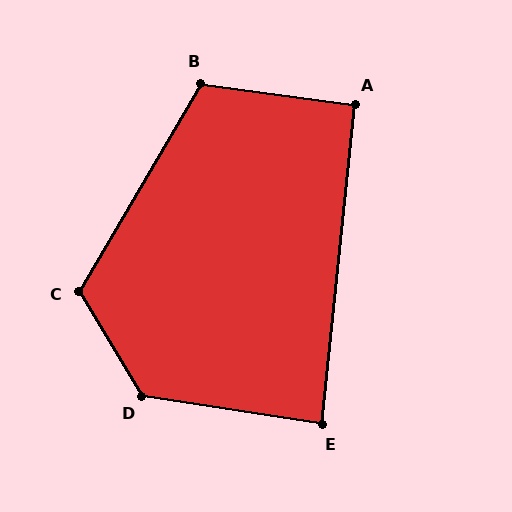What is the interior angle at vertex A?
Approximately 92 degrees (approximately right).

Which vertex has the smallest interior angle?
E, at approximately 87 degrees.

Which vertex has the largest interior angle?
D, at approximately 130 degrees.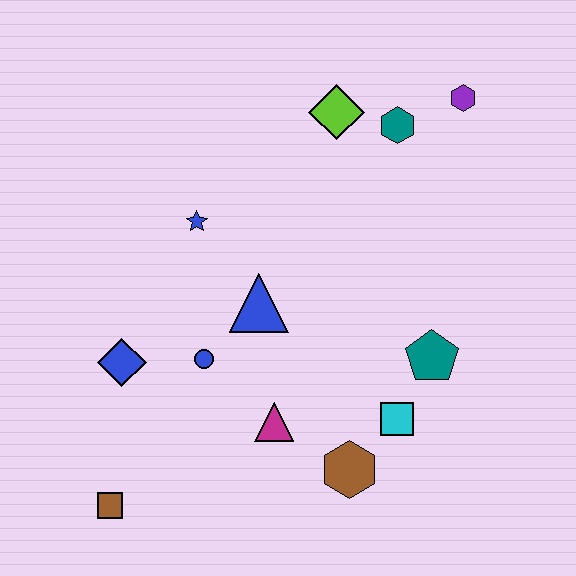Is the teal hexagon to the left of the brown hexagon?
No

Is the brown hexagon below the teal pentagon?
Yes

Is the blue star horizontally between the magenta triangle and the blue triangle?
No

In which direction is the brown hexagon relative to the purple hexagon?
The brown hexagon is below the purple hexagon.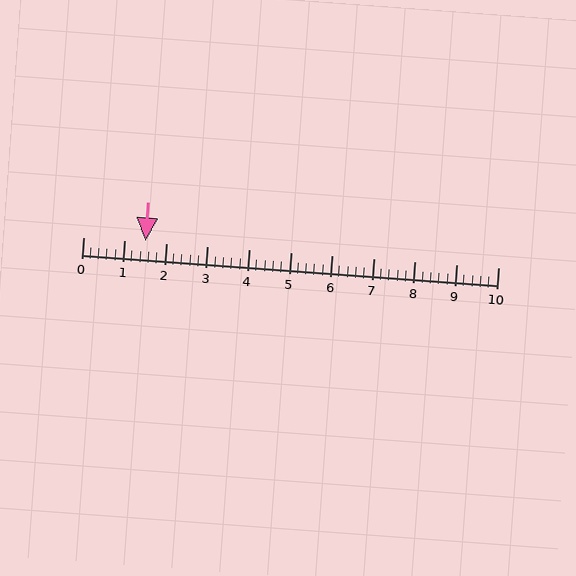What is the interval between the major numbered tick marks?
The major tick marks are spaced 1 units apart.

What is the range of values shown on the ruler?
The ruler shows values from 0 to 10.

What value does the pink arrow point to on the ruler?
The pink arrow points to approximately 1.5.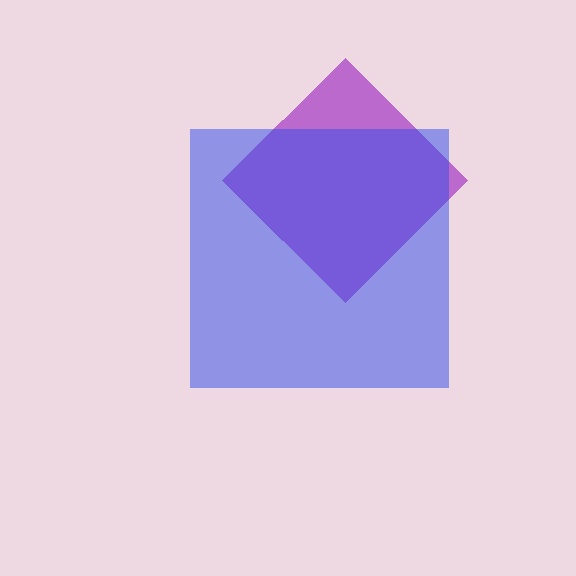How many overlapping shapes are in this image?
There are 2 overlapping shapes in the image.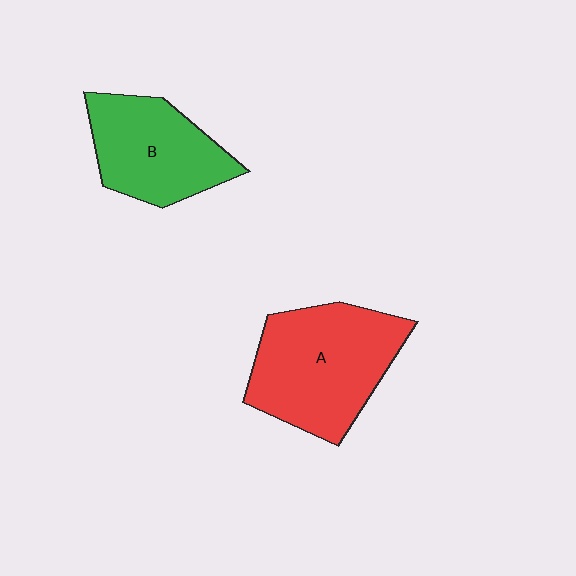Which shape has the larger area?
Shape A (red).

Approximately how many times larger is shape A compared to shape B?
Approximately 1.3 times.